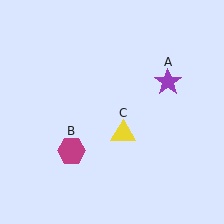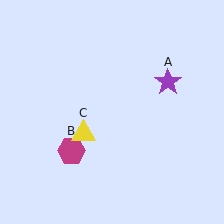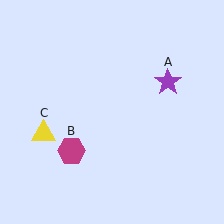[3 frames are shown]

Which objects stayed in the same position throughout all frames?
Purple star (object A) and magenta hexagon (object B) remained stationary.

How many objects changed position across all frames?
1 object changed position: yellow triangle (object C).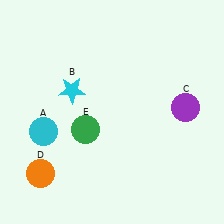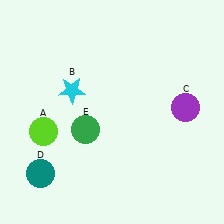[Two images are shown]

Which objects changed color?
A changed from cyan to lime. D changed from orange to teal.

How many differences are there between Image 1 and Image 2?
There are 2 differences between the two images.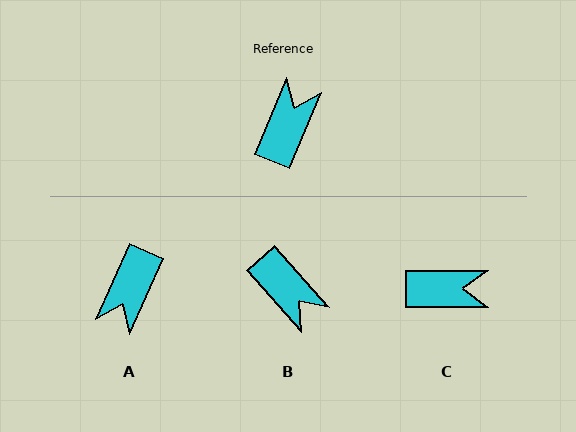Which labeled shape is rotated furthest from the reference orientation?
A, about 179 degrees away.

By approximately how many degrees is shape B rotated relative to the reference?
Approximately 116 degrees clockwise.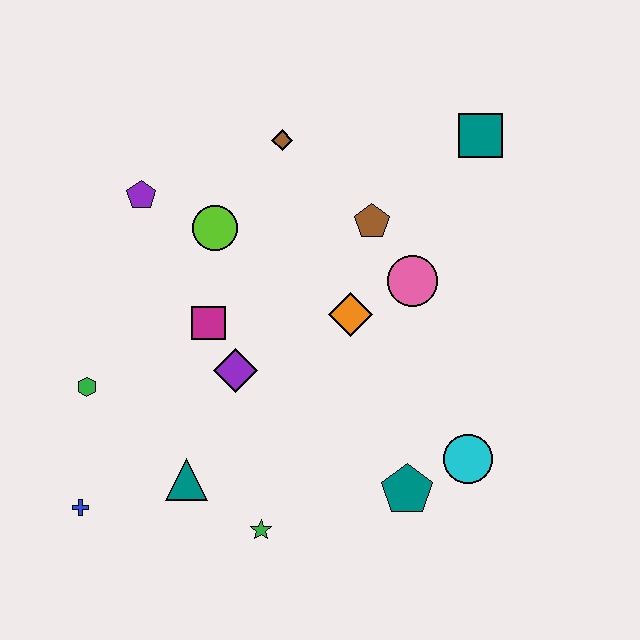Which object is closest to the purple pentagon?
The lime circle is closest to the purple pentagon.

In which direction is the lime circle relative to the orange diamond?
The lime circle is to the left of the orange diamond.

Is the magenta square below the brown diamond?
Yes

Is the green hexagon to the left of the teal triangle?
Yes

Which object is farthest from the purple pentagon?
The cyan circle is farthest from the purple pentagon.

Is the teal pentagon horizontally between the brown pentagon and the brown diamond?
No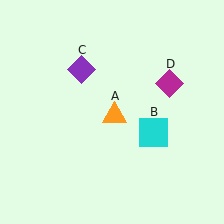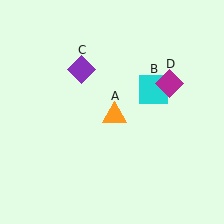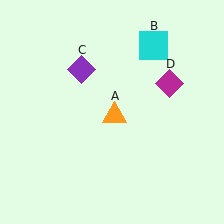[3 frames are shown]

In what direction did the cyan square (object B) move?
The cyan square (object B) moved up.